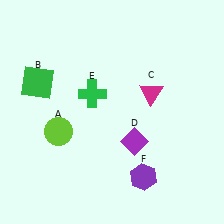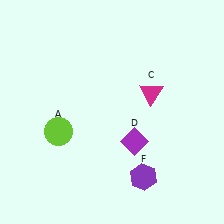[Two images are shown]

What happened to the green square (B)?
The green square (B) was removed in Image 2. It was in the top-left area of Image 1.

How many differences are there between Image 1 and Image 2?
There are 2 differences between the two images.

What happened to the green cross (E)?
The green cross (E) was removed in Image 2. It was in the top-left area of Image 1.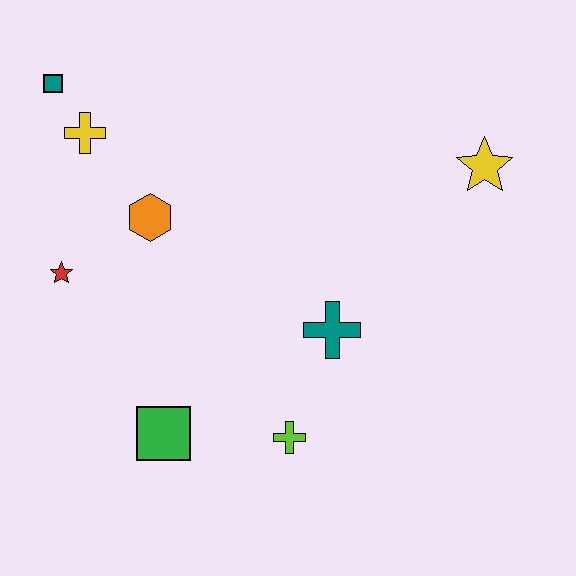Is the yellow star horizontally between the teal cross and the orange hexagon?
No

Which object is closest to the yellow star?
The teal cross is closest to the yellow star.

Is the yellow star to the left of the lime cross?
No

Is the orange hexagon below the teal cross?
No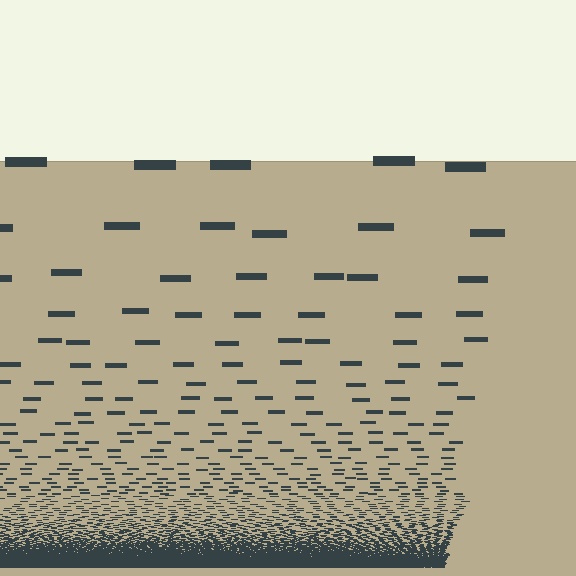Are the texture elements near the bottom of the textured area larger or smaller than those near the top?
Smaller. The gradient is inverted — elements near the bottom are smaller and denser.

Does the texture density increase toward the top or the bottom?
Density increases toward the bottom.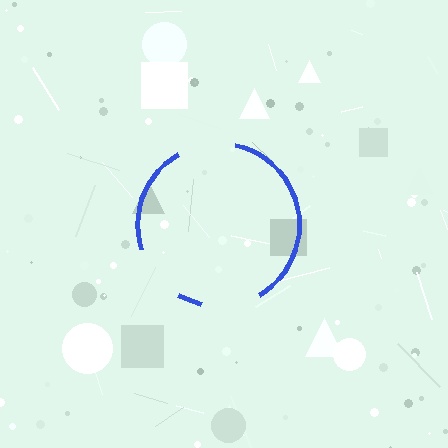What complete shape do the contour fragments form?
The contour fragments form a circle.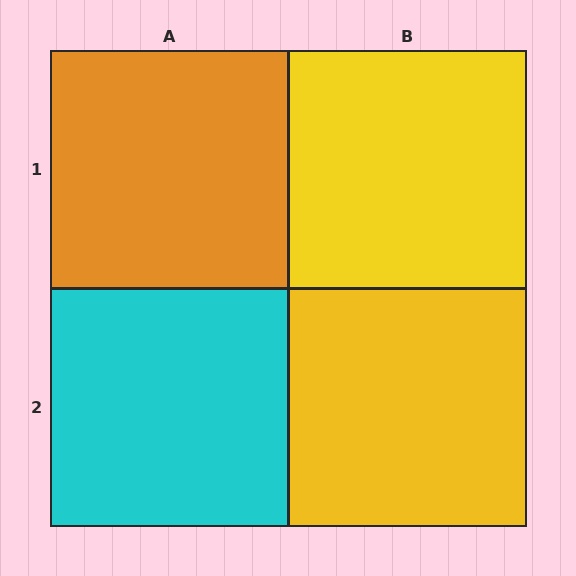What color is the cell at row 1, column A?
Orange.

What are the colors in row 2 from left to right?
Cyan, yellow.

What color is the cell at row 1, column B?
Yellow.